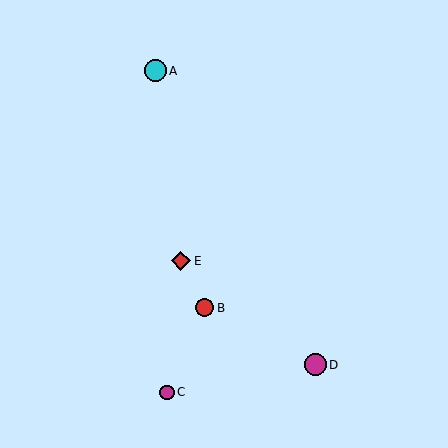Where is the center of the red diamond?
The center of the red diamond is at (181, 261).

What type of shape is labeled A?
Shape A is a cyan circle.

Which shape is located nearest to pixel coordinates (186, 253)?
The red diamond (labeled E) at (181, 261) is nearest to that location.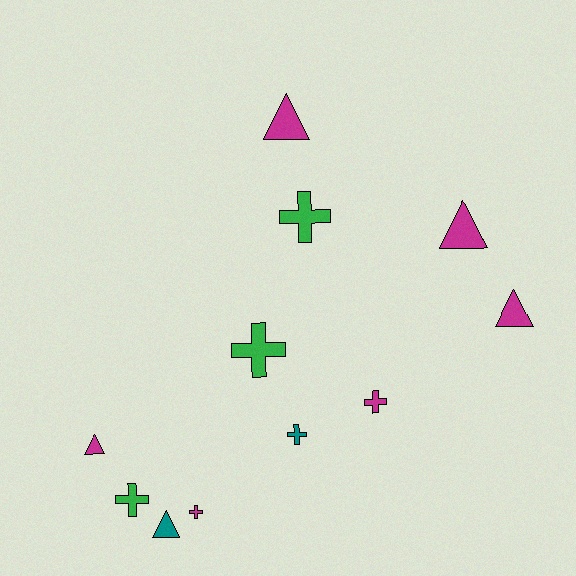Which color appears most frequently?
Magenta, with 6 objects.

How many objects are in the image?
There are 11 objects.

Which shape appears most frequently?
Cross, with 6 objects.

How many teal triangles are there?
There is 1 teal triangle.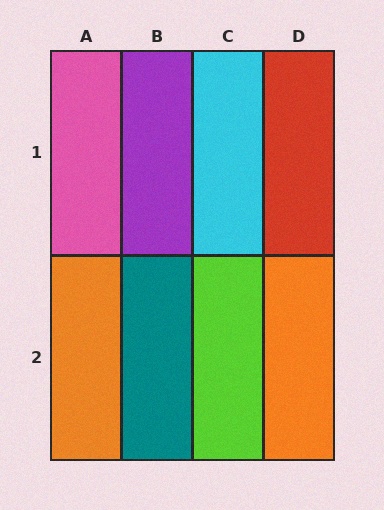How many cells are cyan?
1 cell is cyan.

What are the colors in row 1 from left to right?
Pink, purple, cyan, red.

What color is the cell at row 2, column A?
Orange.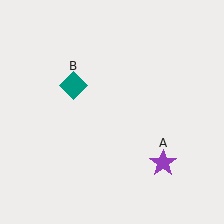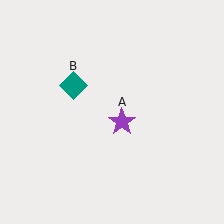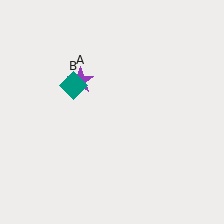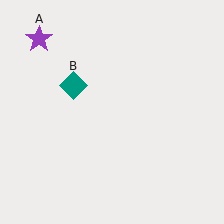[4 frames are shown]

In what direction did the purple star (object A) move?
The purple star (object A) moved up and to the left.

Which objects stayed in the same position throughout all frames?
Teal diamond (object B) remained stationary.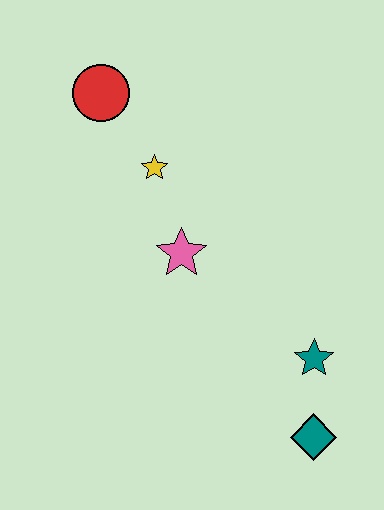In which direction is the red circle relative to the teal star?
The red circle is above the teal star.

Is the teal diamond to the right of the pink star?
Yes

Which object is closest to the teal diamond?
The teal star is closest to the teal diamond.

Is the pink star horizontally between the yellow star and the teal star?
Yes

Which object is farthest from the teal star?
The red circle is farthest from the teal star.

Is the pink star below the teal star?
No